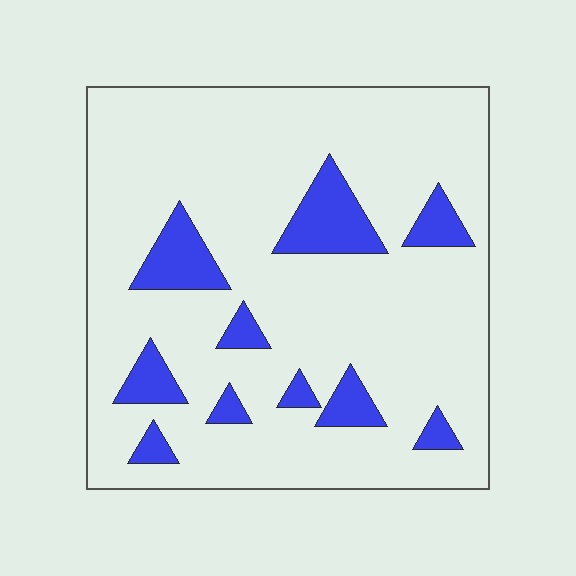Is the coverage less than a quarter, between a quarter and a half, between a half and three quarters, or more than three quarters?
Less than a quarter.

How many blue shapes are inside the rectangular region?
10.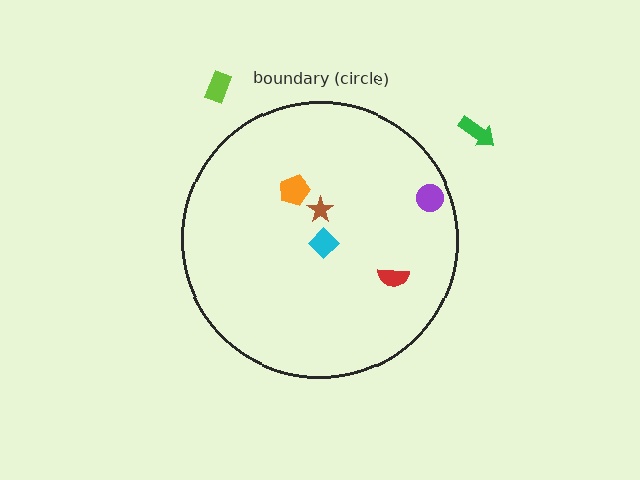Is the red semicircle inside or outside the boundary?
Inside.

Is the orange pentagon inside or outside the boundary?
Inside.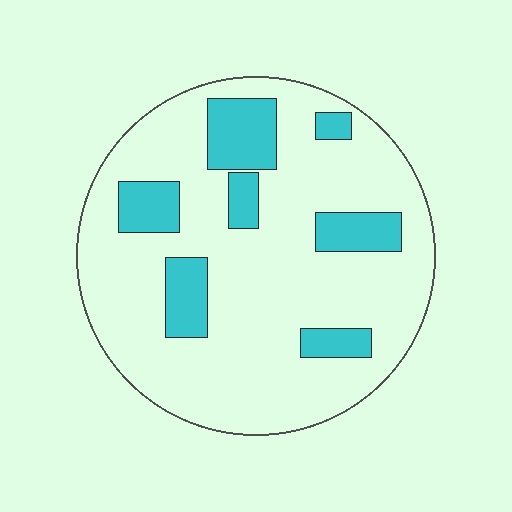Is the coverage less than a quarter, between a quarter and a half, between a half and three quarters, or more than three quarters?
Less than a quarter.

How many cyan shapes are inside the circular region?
7.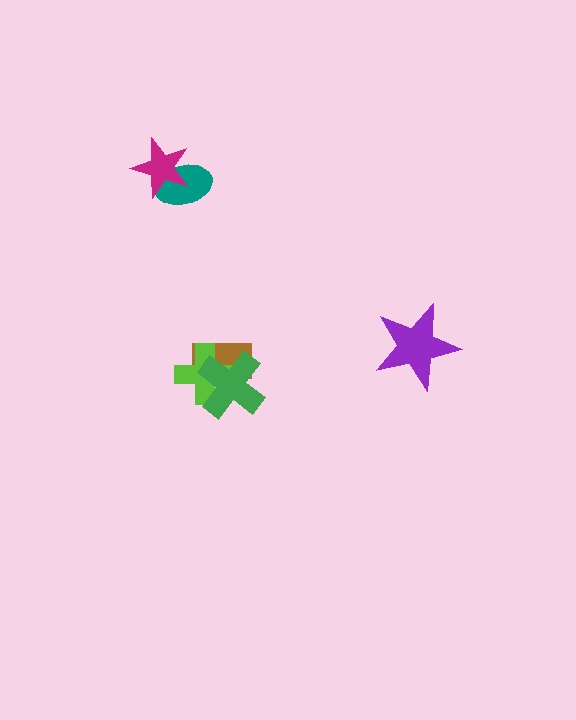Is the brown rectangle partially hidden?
Yes, it is partially covered by another shape.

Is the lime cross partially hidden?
Yes, it is partially covered by another shape.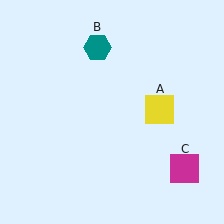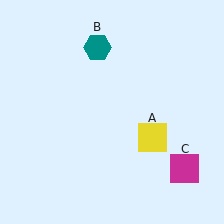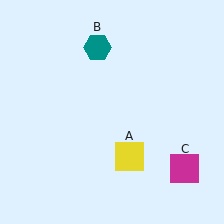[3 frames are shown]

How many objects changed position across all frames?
1 object changed position: yellow square (object A).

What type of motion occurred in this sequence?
The yellow square (object A) rotated clockwise around the center of the scene.